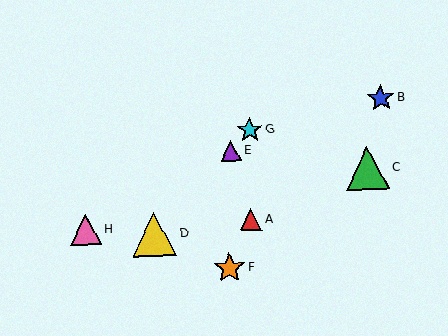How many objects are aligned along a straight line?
3 objects (D, E, G) are aligned along a straight line.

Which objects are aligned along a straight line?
Objects D, E, G are aligned along a straight line.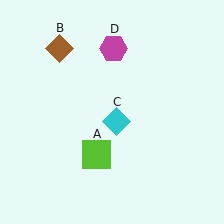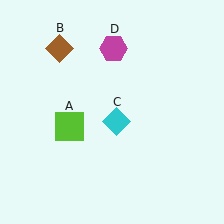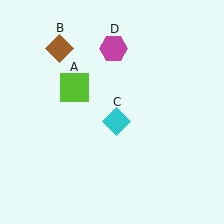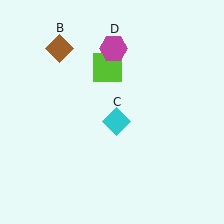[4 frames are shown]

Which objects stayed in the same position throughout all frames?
Brown diamond (object B) and cyan diamond (object C) and magenta hexagon (object D) remained stationary.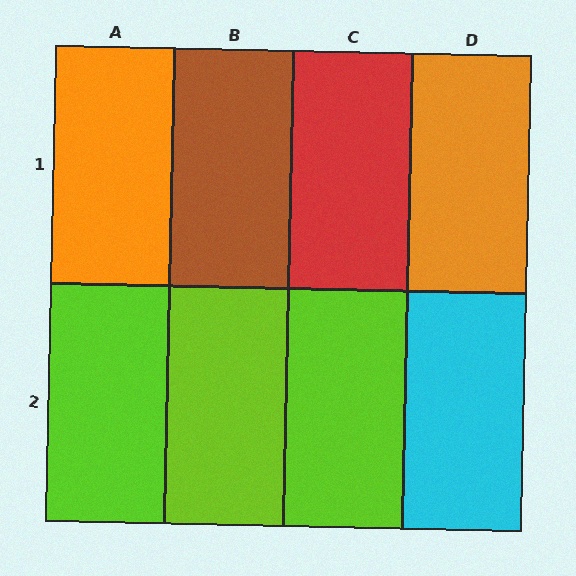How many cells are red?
1 cell is red.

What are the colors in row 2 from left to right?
Lime, lime, lime, cyan.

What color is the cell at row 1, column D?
Orange.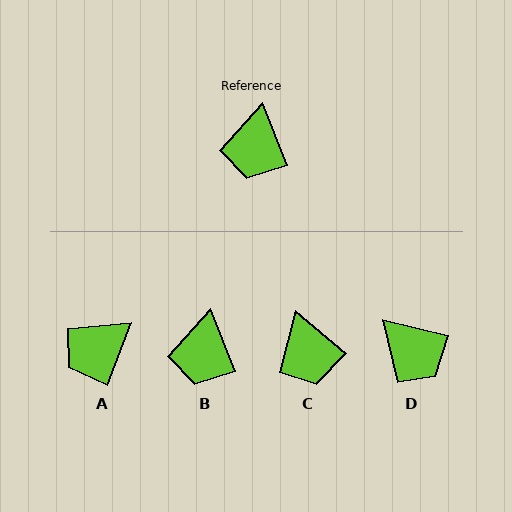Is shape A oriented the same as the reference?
No, it is off by about 43 degrees.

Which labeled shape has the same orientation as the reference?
B.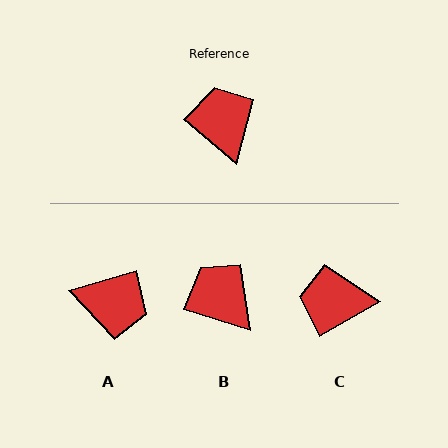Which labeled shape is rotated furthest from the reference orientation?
A, about 123 degrees away.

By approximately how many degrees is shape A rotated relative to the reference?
Approximately 123 degrees clockwise.